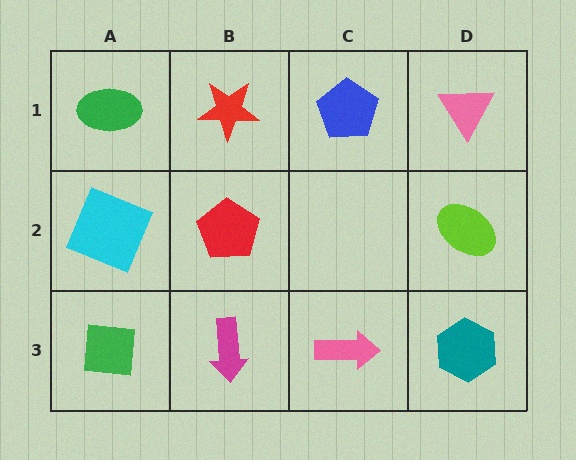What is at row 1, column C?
A blue pentagon.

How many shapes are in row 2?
3 shapes.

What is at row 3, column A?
A green square.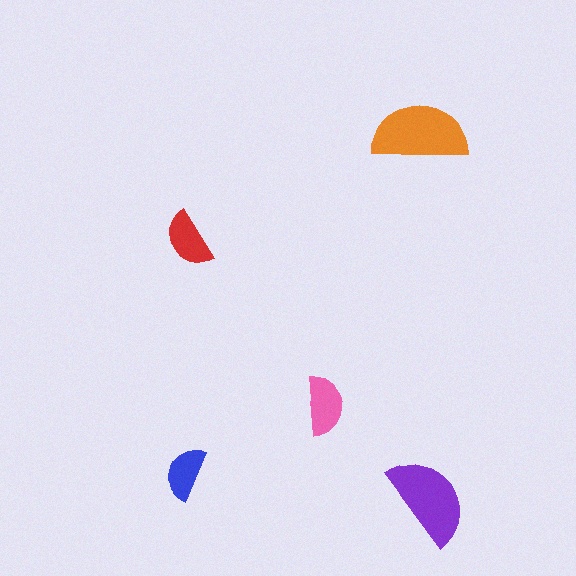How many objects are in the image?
There are 5 objects in the image.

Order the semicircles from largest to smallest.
the orange one, the purple one, the pink one, the red one, the blue one.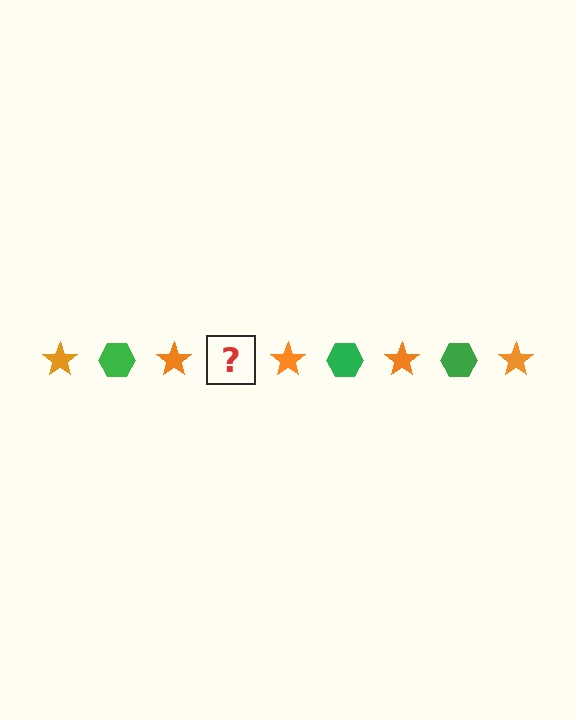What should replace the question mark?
The question mark should be replaced with a green hexagon.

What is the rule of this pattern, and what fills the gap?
The rule is that the pattern alternates between orange star and green hexagon. The gap should be filled with a green hexagon.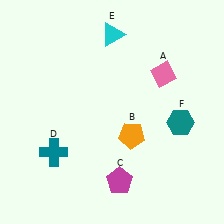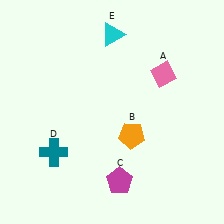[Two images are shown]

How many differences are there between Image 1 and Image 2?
There is 1 difference between the two images.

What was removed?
The teal hexagon (F) was removed in Image 2.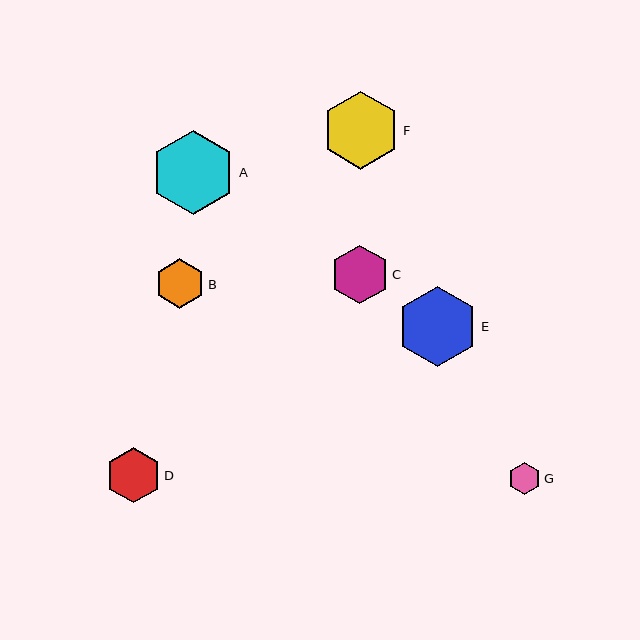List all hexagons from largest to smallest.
From largest to smallest: A, E, F, C, D, B, G.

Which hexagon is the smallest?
Hexagon G is the smallest with a size of approximately 33 pixels.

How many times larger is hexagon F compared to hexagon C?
Hexagon F is approximately 1.3 times the size of hexagon C.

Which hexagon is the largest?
Hexagon A is the largest with a size of approximately 84 pixels.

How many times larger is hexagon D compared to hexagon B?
Hexagon D is approximately 1.1 times the size of hexagon B.